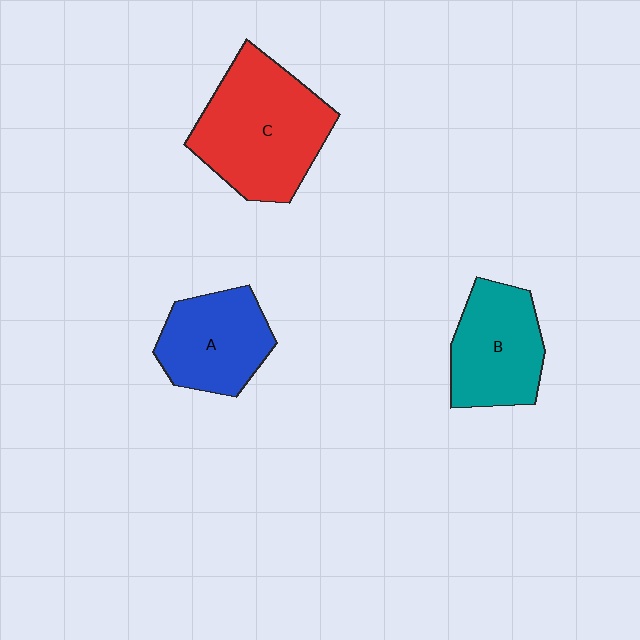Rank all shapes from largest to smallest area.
From largest to smallest: C (red), B (teal), A (blue).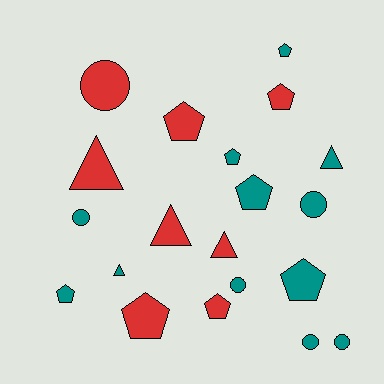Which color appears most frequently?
Teal, with 12 objects.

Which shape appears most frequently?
Pentagon, with 9 objects.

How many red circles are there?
There is 1 red circle.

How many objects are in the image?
There are 20 objects.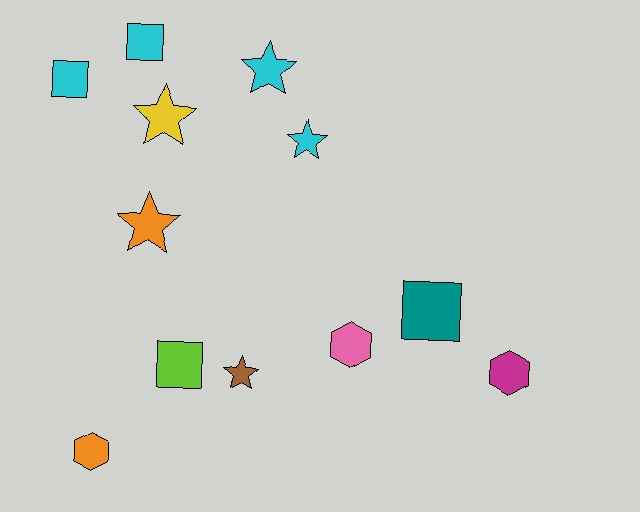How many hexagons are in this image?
There are 3 hexagons.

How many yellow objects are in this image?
There is 1 yellow object.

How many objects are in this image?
There are 12 objects.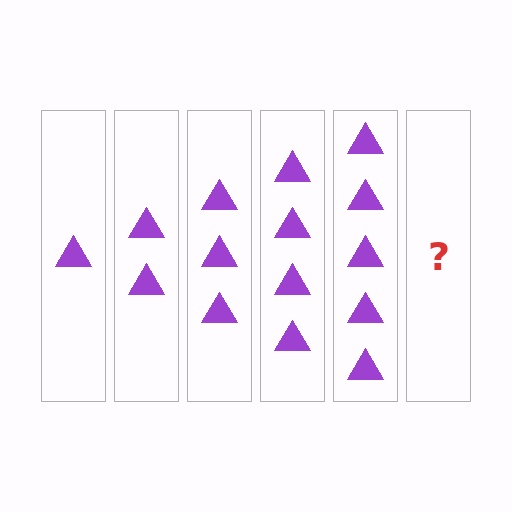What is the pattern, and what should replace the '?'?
The pattern is that each step adds one more triangle. The '?' should be 6 triangles.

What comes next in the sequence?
The next element should be 6 triangles.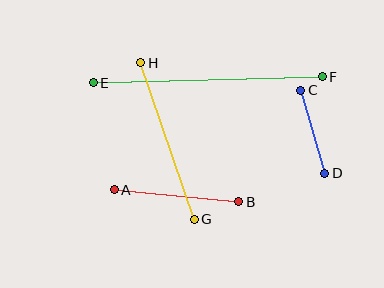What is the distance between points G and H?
The distance is approximately 165 pixels.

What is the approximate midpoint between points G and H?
The midpoint is at approximately (167, 141) pixels.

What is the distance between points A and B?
The distance is approximately 125 pixels.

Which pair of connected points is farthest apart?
Points E and F are farthest apart.